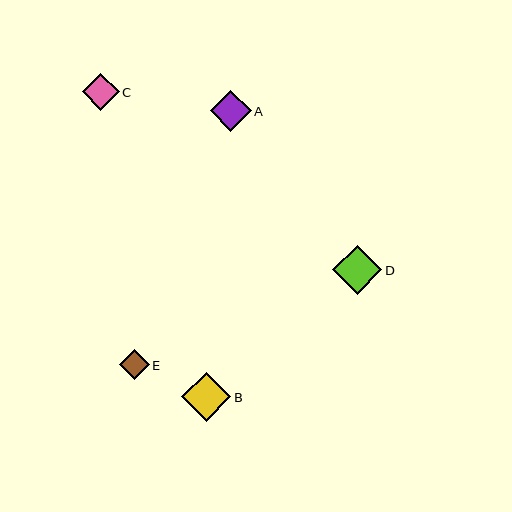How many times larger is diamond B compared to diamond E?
Diamond B is approximately 1.6 times the size of diamond E.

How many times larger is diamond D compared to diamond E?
Diamond D is approximately 1.6 times the size of diamond E.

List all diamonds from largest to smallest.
From largest to smallest: B, D, A, C, E.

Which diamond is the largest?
Diamond B is the largest with a size of approximately 49 pixels.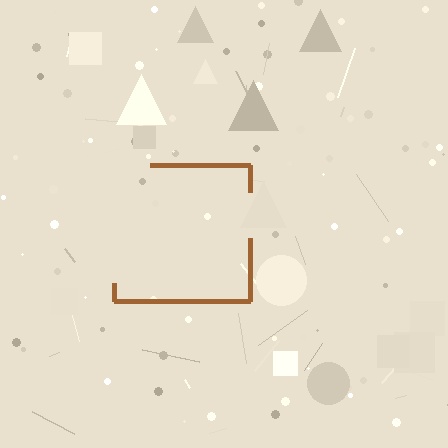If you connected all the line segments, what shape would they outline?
They would outline a square.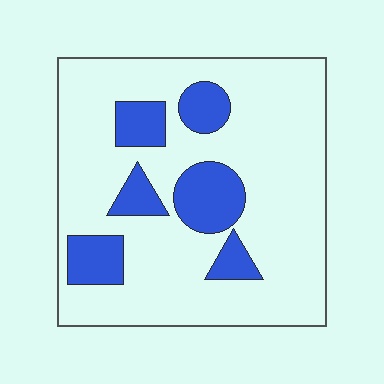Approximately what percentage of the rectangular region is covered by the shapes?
Approximately 20%.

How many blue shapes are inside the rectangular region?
6.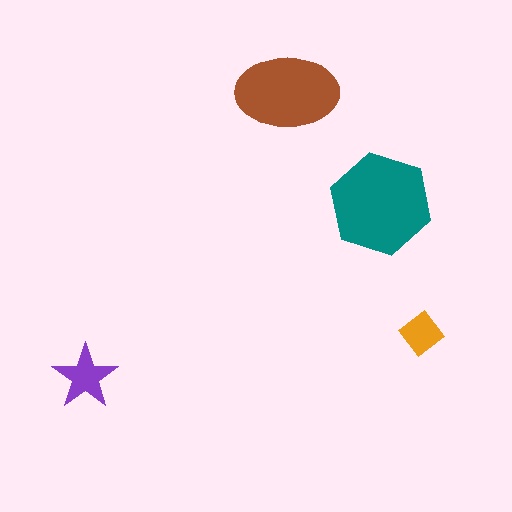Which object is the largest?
The teal hexagon.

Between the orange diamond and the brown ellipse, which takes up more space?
The brown ellipse.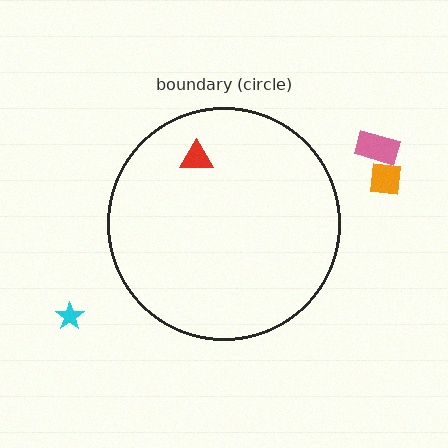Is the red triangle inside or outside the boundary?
Inside.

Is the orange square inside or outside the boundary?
Outside.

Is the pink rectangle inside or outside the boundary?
Outside.